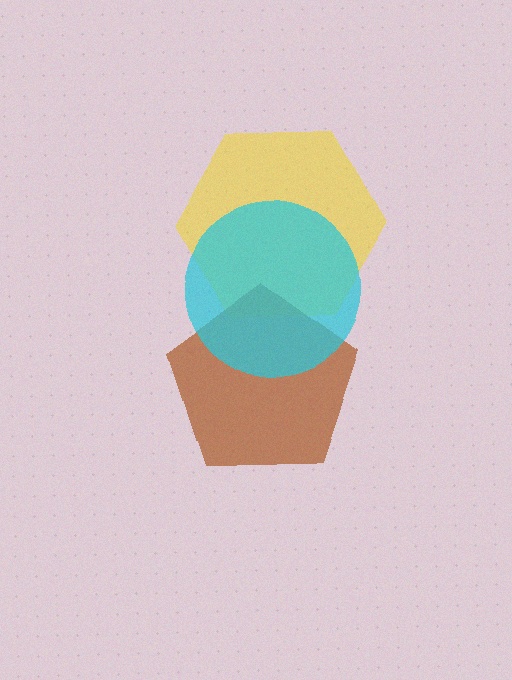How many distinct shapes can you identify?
There are 3 distinct shapes: a yellow hexagon, a brown pentagon, a cyan circle.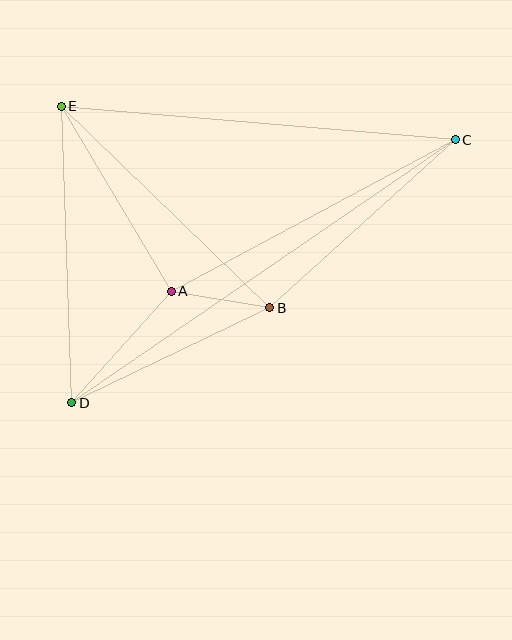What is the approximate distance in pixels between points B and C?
The distance between B and C is approximately 250 pixels.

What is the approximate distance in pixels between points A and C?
The distance between A and C is approximately 321 pixels.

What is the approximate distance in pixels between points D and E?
The distance between D and E is approximately 297 pixels.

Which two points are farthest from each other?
Points C and D are farthest from each other.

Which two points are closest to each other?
Points A and B are closest to each other.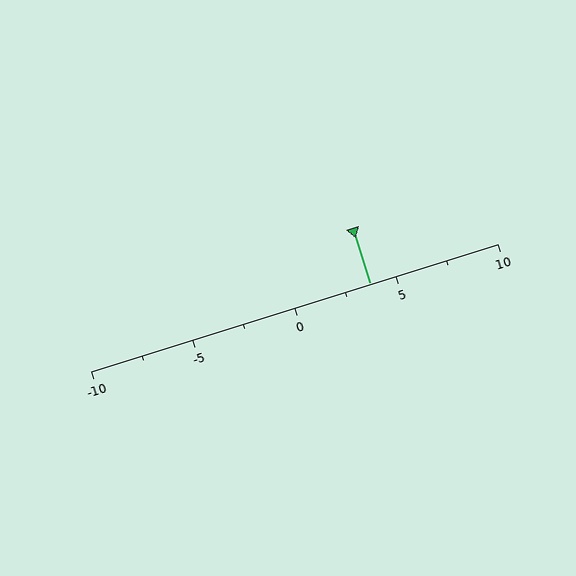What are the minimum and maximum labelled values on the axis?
The axis runs from -10 to 10.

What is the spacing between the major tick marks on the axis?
The major ticks are spaced 5 apart.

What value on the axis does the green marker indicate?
The marker indicates approximately 3.8.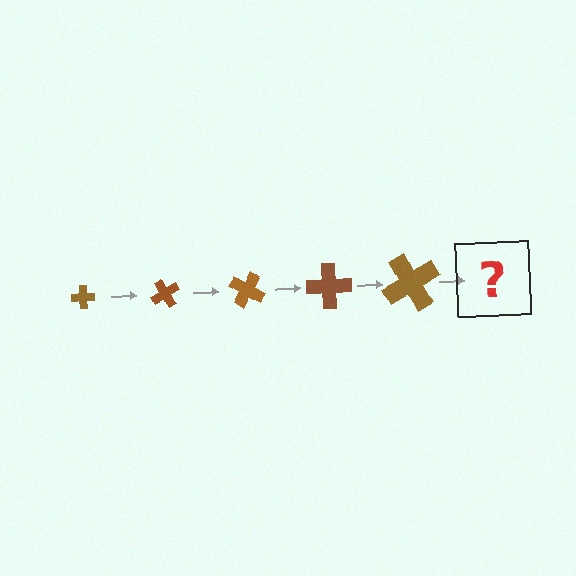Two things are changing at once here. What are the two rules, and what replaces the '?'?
The two rules are that the cross grows larger each step and it rotates 60 degrees each step. The '?' should be a cross, larger than the previous one and rotated 300 degrees from the start.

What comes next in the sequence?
The next element should be a cross, larger than the previous one and rotated 300 degrees from the start.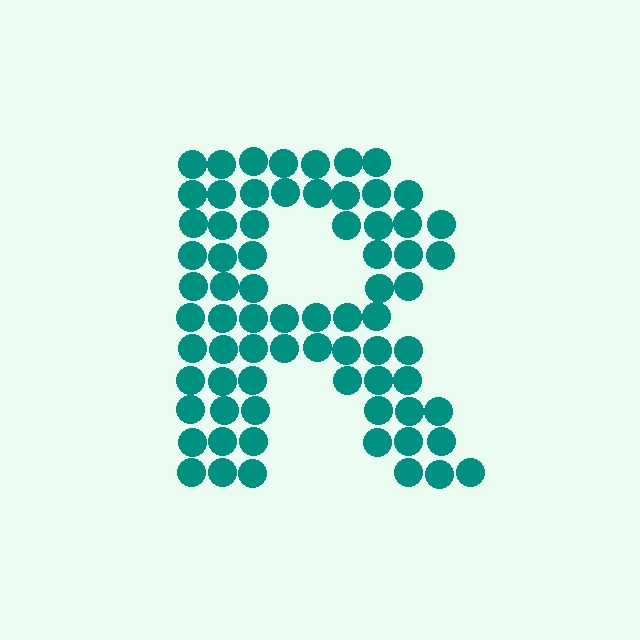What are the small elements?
The small elements are circles.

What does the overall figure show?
The overall figure shows the letter R.